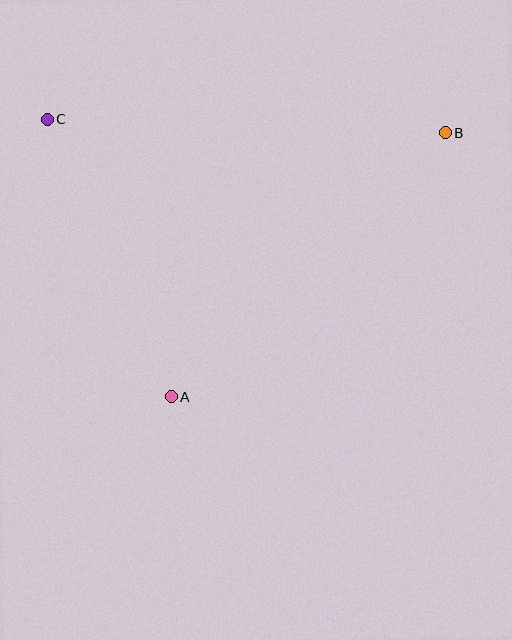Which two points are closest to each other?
Points A and C are closest to each other.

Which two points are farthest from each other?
Points B and C are farthest from each other.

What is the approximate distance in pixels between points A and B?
The distance between A and B is approximately 381 pixels.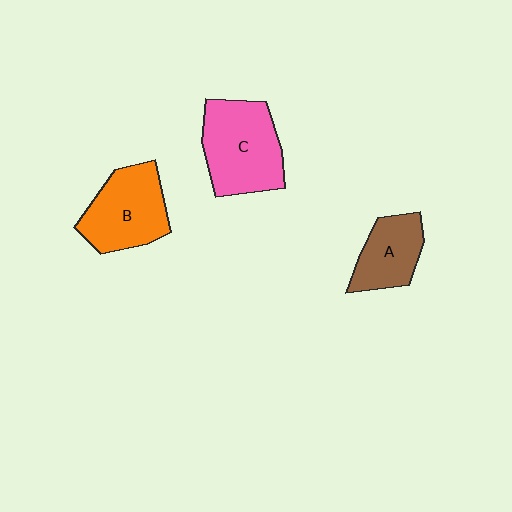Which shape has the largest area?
Shape C (pink).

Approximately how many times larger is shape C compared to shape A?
Approximately 1.6 times.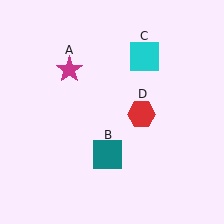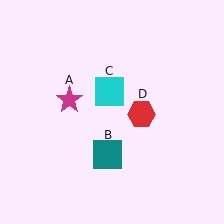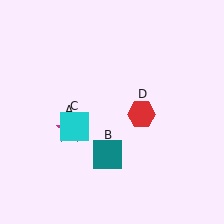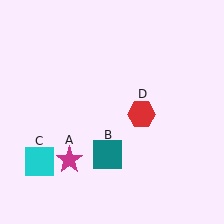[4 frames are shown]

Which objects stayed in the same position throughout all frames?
Teal square (object B) and red hexagon (object D) remained stationary.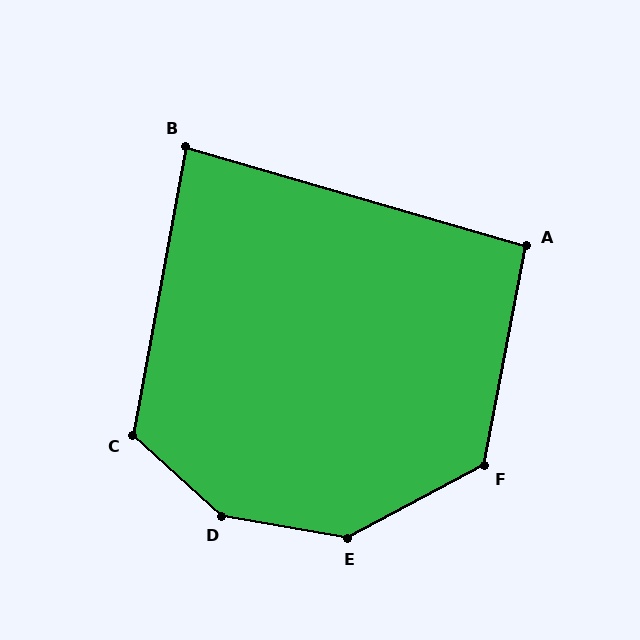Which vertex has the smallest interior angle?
B, at approximately 84 degrees.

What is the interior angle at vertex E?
Approximately 142 degrees (obtuse).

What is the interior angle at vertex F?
Approximately 129 degrees (obtuse).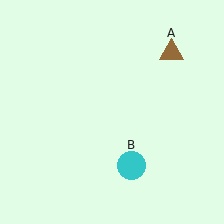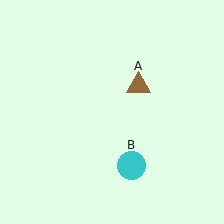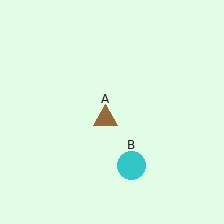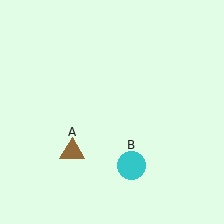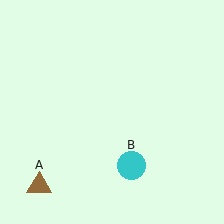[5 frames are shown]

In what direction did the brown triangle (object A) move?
The brown triangle (object A) moved down and to the left.